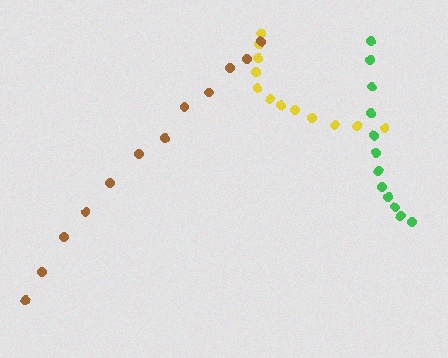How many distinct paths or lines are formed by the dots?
There are 3 distinct paths.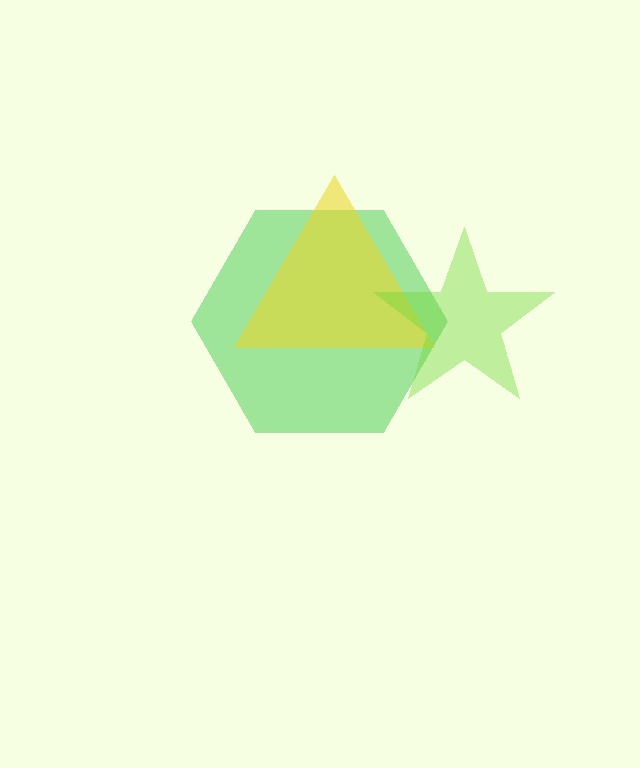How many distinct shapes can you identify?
There are 3 distinct shapes: a green hexagon, a yellow triangle, a lime star.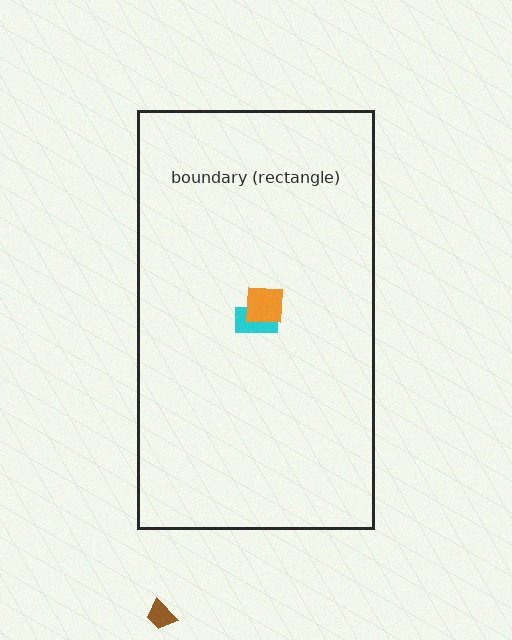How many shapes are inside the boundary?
2 inside, 1 outside.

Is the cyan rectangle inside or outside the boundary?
Inside.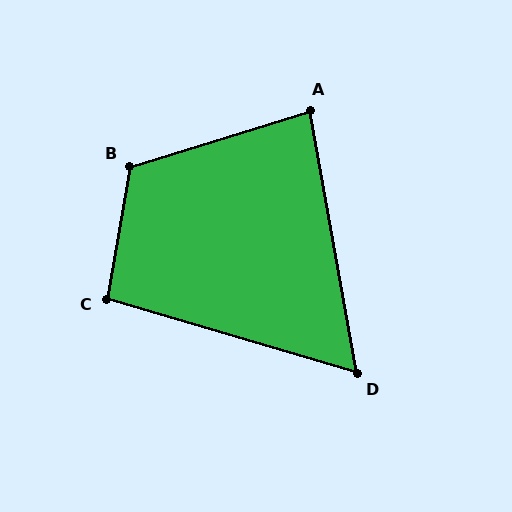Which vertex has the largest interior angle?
B, at approximately 117 degrees.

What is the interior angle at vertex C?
Approximately 97 degrees (obtuse).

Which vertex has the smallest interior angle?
D, at approximately 63 degrees.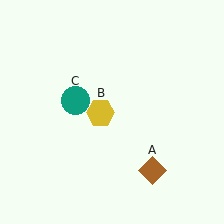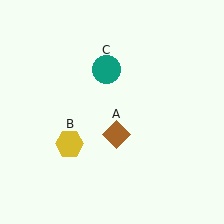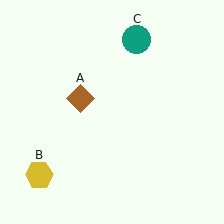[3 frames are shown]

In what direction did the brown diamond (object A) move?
The brown diamond (object A) moved up and to the left.